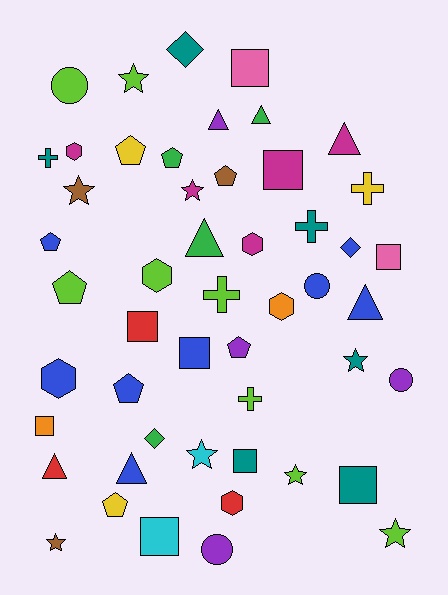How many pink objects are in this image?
There are 2 pink objects.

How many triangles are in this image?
There are 7 triangles.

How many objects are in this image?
There are 50 objects.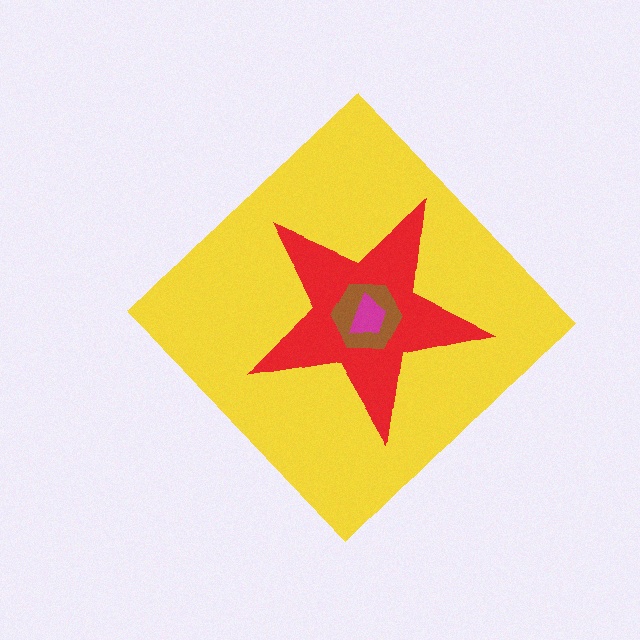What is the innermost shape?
The magenta trapezoid.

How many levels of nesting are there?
4.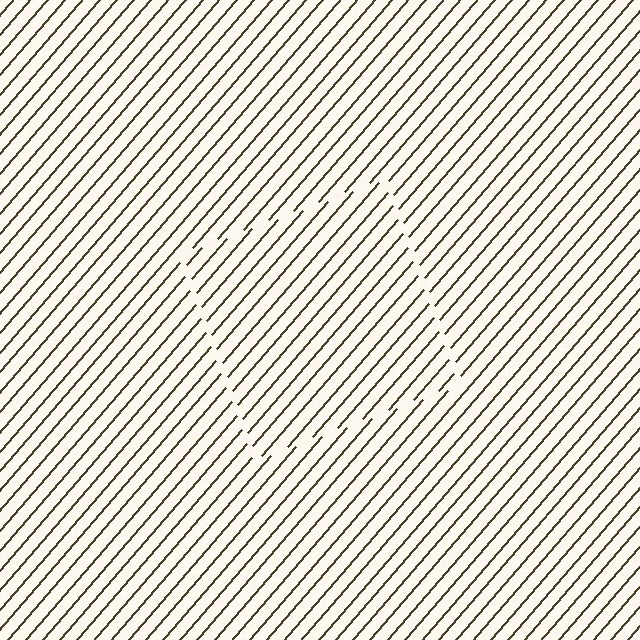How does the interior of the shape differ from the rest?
The interior of the shape contains the same grating, shifted by half a period — the contour is defined by the phase discontinuity where line-ends from the inner and outer gratings abut.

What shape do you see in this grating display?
An illusory square. The interior of the shape contains the same grating, shifted by half a period — the contour is defined by the phase discontinuity where line-ends from the inner and outer gratings abut.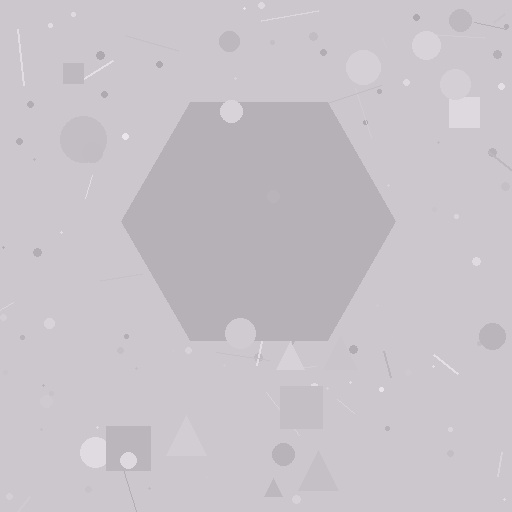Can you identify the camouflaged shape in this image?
The camouflaged shape is a hexagon.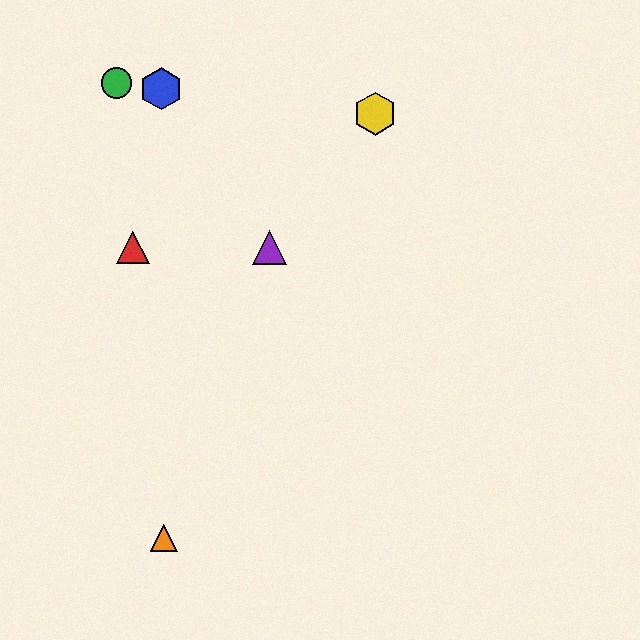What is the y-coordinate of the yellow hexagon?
The yellow hexagon is at y≈114.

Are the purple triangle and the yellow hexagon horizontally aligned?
No, the purple triangle is at y≈248 and the yellow hexagon is at y≈114.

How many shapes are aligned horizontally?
2 shapes (the red triangle, the purple triangle) are aligned horizontally.